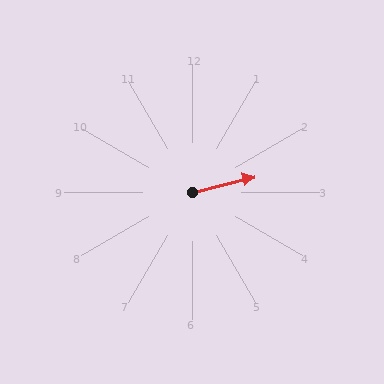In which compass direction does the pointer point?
East.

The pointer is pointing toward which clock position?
Roughly 3 o'clock.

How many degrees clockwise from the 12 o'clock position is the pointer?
Approximately 76 degrees.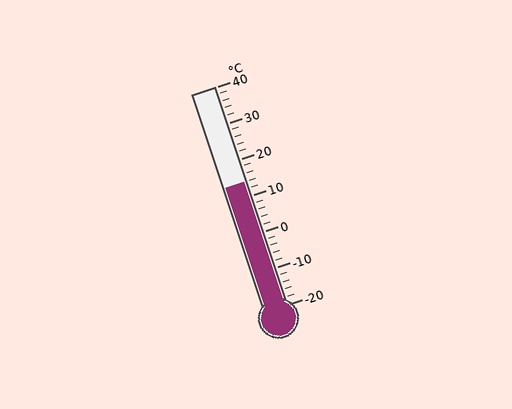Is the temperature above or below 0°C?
The temperature is above 0°C.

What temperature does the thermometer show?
The thermometer shows approximately 14°C.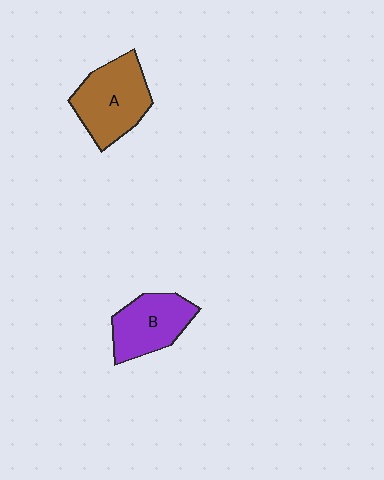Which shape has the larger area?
Shape A (brown).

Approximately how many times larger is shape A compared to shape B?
Approximately 1.2 times.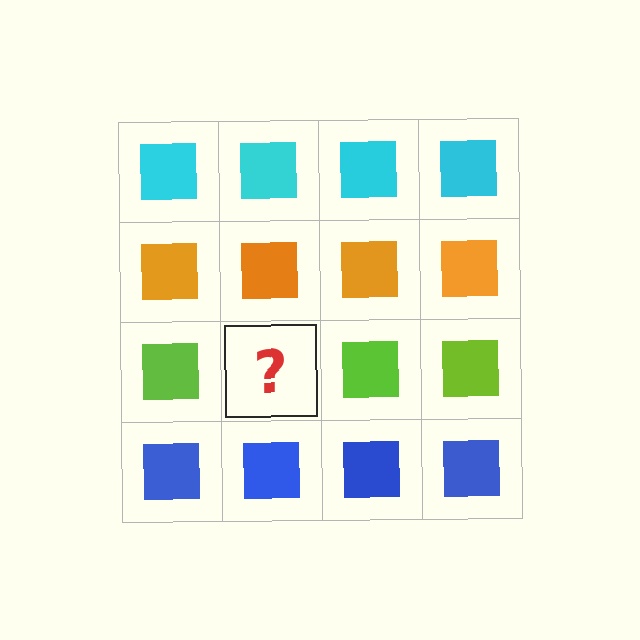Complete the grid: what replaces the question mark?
The question mark should be replaced with a lime square.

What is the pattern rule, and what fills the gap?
The rule is that each row has a consistent color. The gap should be filled with a lime square.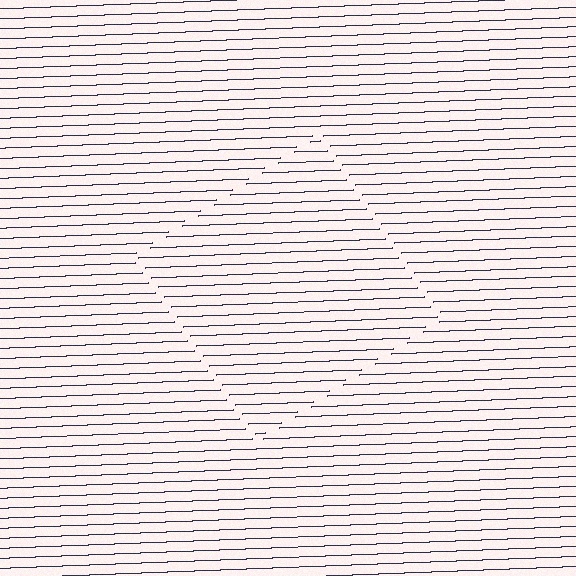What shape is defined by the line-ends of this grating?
An illusory square. The interior of the shape contains the same grating, shifted by half a period — the contour is defined by the phase discontinuity where line-ends from the inner and outer gratings abut.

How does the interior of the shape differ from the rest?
The interior of the shape contains the same grating, shifted by half a period — the contour is defined by the phase discontinuity where line-ends from the inner and outer gratings abut.